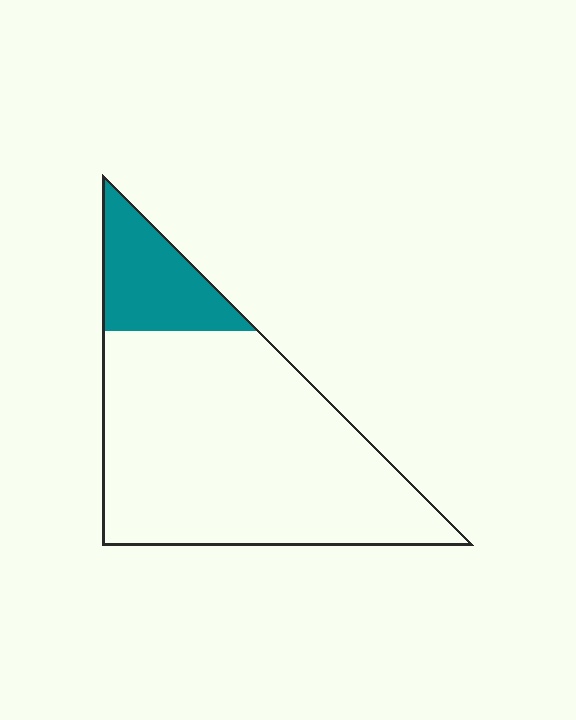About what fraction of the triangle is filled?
About one sixth (1/6).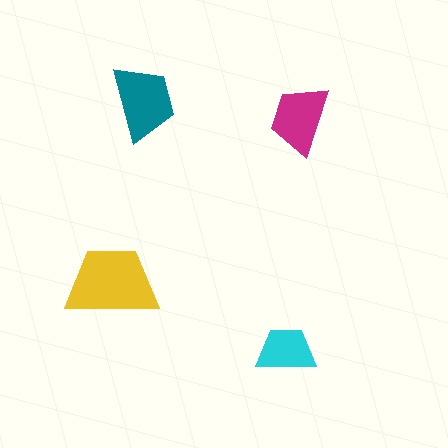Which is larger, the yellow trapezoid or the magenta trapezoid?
The yellow one.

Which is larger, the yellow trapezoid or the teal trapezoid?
The yellow one.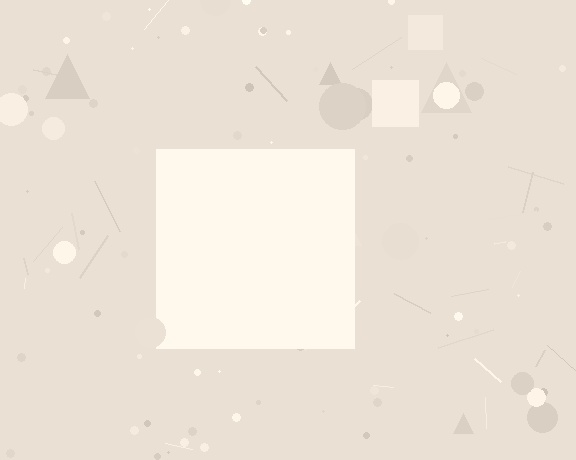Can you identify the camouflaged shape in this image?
The camouflaged shape is a square.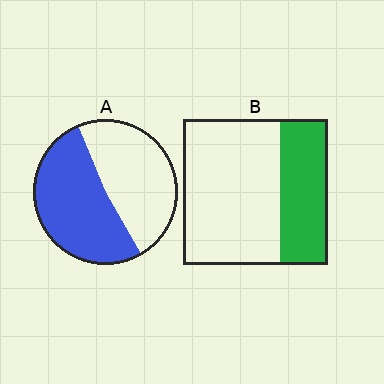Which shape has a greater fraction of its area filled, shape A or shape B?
Shape A.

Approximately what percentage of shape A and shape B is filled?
A is approximately 50% and B is approximately 35%.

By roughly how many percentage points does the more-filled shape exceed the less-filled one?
By roughly 20 percentage points (A over B).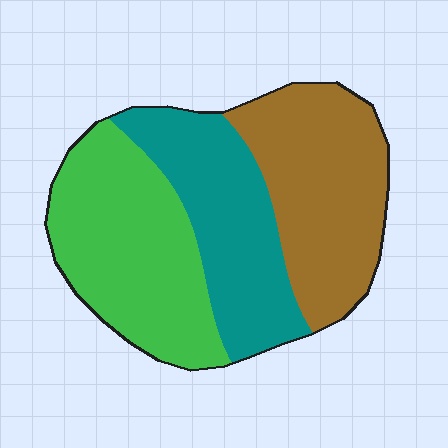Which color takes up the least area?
Teal, at roughly 30%.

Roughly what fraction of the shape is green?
Green takes up about three eighths (3/8) of the shape.